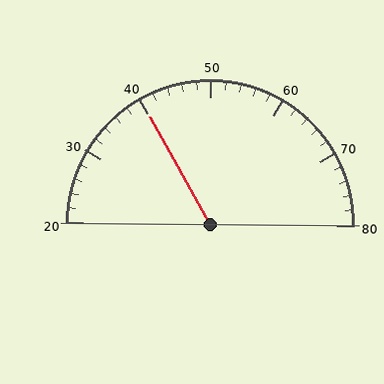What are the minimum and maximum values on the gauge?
The gauge ranges from 20 to 80.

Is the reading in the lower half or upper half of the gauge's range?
The reading is in the lower half of the range (20 to 80).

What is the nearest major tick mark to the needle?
The nearest major tick mark is 40.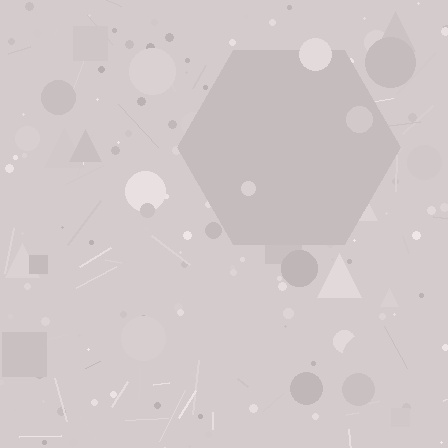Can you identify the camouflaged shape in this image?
The camouflaged shape is a hexagon.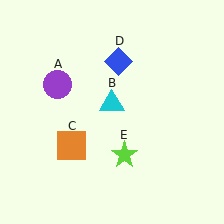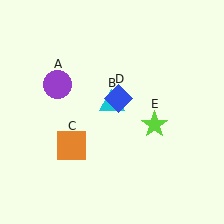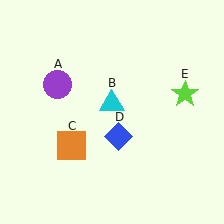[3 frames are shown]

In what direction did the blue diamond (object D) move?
The blue diamond (object D) moved down.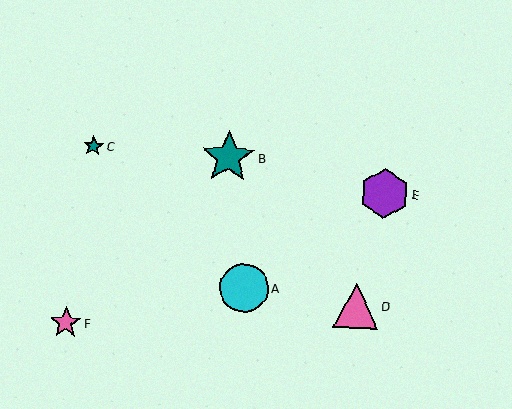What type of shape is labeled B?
Shape B is a teal star.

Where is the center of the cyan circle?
The center of the cyan circle is at (244, 288).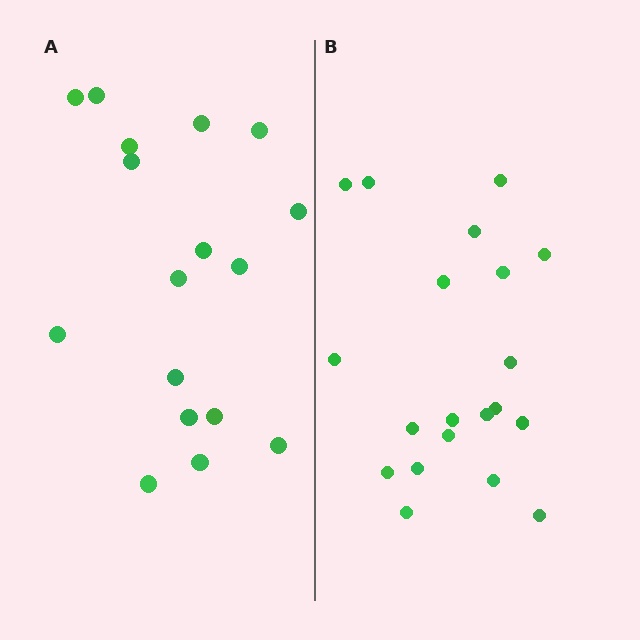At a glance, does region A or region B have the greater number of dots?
Region B (the right region) has more dots.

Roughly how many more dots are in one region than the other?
Region B has just a few more — roughly 2 or 3 more dots than region A.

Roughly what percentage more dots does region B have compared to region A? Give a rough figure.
About 20% more.